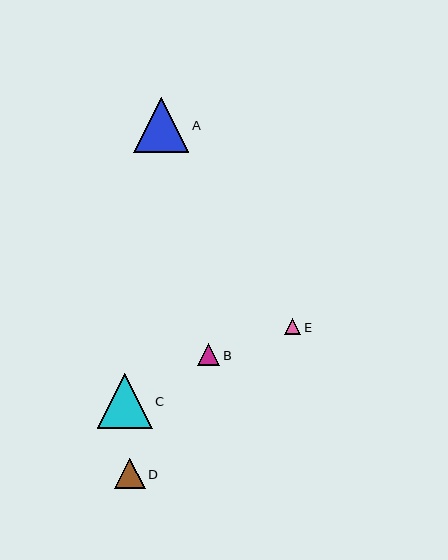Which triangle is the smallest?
Triangle E is the smallest with a size of approximately 16 pixels.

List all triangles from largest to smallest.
From largest to smallest: A, C, D, B, E.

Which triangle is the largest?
Triangle A is the largest with a size of approximately 55 pixels.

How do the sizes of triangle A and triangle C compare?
Triangle A and triangle C are approximately the same size.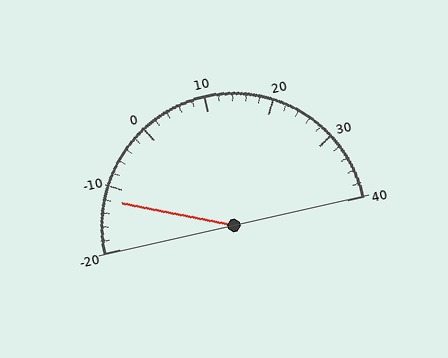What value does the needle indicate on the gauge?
The needle indicates approximately -12.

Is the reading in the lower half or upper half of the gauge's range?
The reading is in the lower half of the range (-20 to 40).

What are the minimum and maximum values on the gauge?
The gauge ranges from -20 to 40.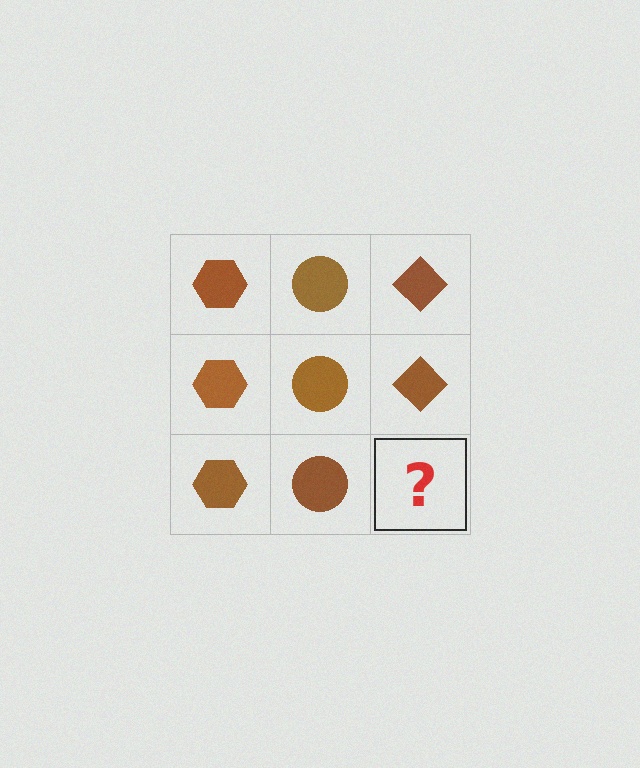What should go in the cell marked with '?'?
The missing cell should contain a brown diamond.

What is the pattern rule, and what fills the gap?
The rule is that each column has a consistent shape. The gap should be filled with a brown diamond.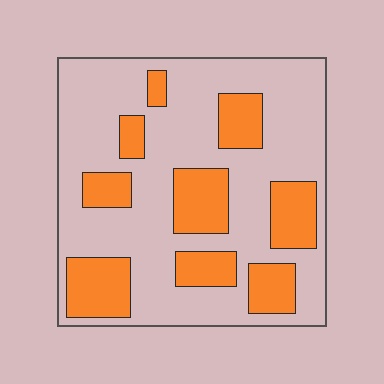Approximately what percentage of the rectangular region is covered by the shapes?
Approximately 30%.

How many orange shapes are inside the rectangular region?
9.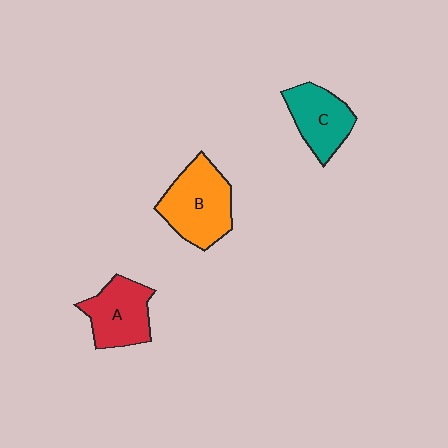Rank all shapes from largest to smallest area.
From largest to smallest: B (orange), A (red), C (teal).